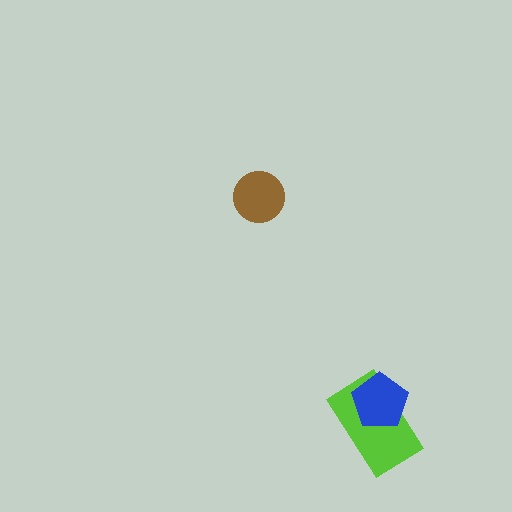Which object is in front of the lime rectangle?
The blue pentagon is in front of the lime rectangle.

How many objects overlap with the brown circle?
0 objects overlap with the brown circle.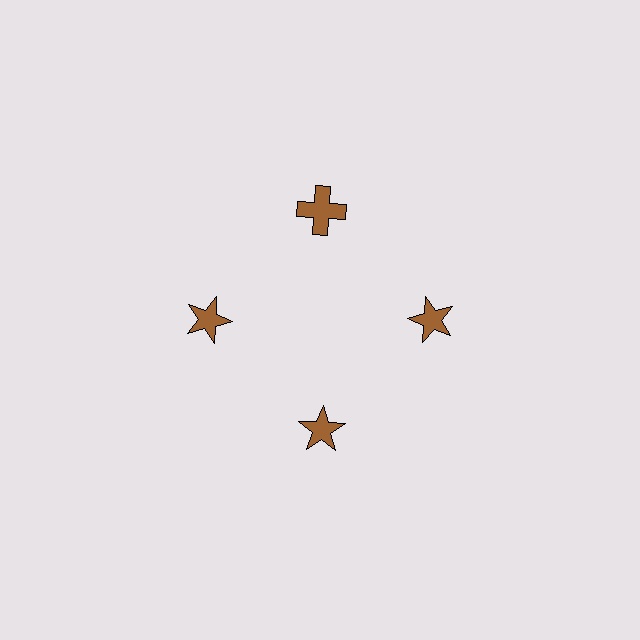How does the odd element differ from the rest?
It has a different shape: cross instead of star.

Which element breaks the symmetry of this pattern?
The brown cross at roughly the 12 o'clock position breaks the symmetry. All other shapes are brown stars.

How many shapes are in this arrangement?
There are 4 shapes arranged in a ring pattern.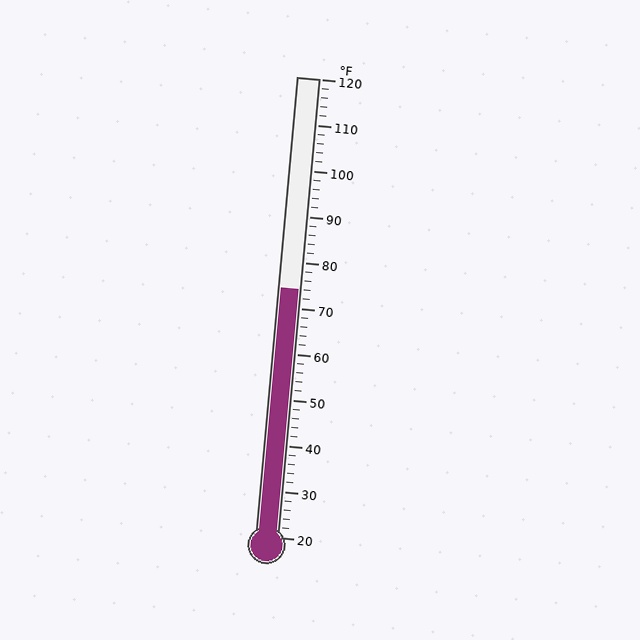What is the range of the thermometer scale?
The thermometer scale ranges from 20°F to 120°F.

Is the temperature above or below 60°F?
The temperature is above 60°F.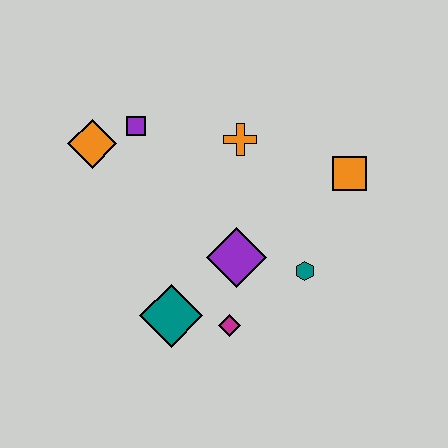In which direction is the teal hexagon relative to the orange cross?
The teal hexagon is below the orange cross.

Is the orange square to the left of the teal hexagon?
No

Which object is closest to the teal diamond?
The magenta diamond is closest to the teal diamond.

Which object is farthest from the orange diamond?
The orange square is farthest from the orange diamond.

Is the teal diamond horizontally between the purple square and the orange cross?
Yes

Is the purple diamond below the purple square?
Yes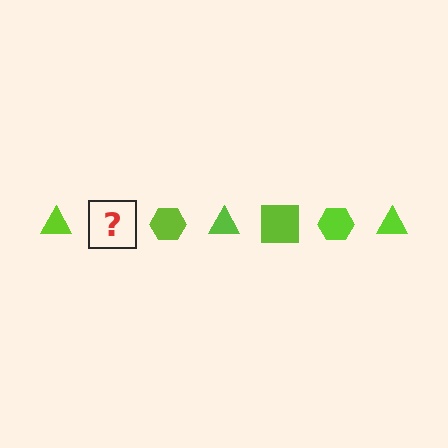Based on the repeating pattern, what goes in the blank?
The blank should be a lime square.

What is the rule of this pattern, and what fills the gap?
The rule is that the pattern cycles through triangle, square, hexagon shapes in lime. The gap should be filled with a lime square.